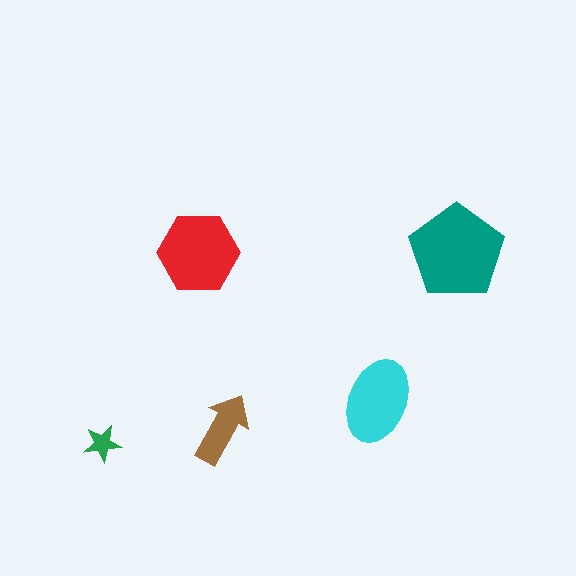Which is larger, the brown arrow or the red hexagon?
The red hexagon.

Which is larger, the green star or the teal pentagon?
The teal pentagon.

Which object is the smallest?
The green star.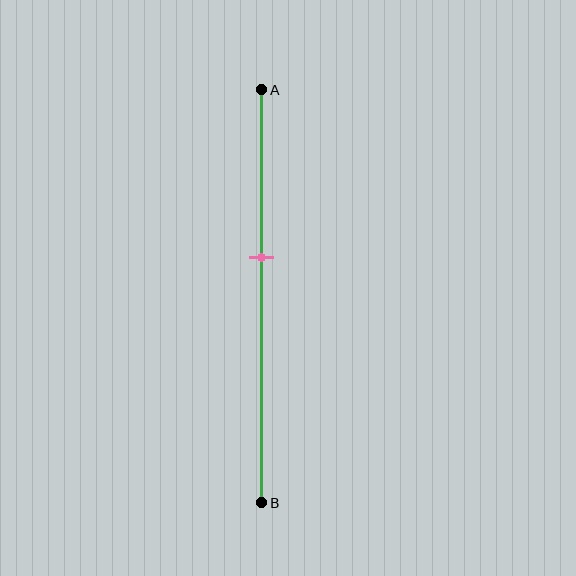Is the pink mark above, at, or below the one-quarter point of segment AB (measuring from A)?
The pink mark is below the one-quarter point of segment AB.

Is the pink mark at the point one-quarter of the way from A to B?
No, the mark is at about 40% from A, not at the 25% one-quarter point.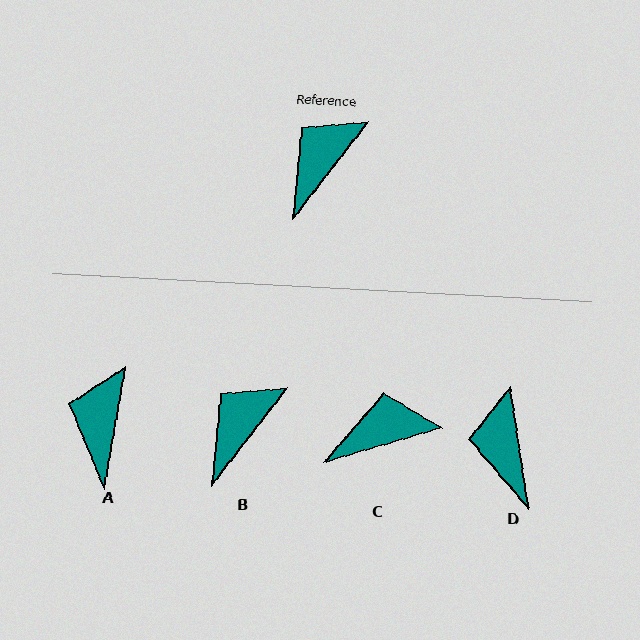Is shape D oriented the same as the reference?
No, it is off by about 47 degrees.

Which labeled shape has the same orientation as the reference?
B.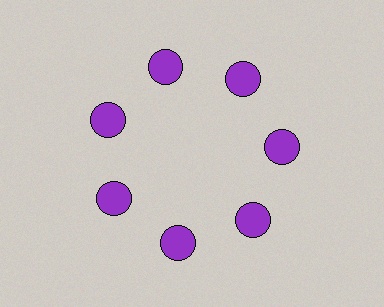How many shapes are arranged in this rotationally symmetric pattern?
There are 14 shapes, arranged in 7 groups of 2.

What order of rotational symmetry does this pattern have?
This pattern has 7-fold rotational symmetry.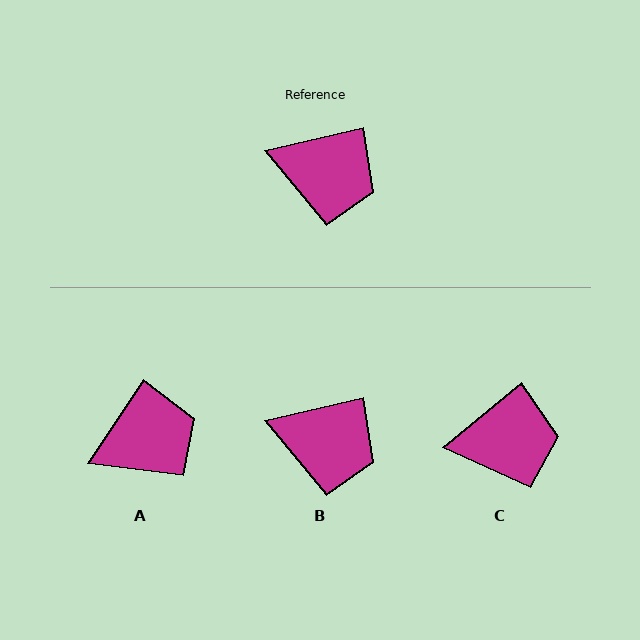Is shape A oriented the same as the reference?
No, it is off by about 43 degrees.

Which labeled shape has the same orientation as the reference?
B.